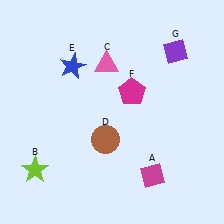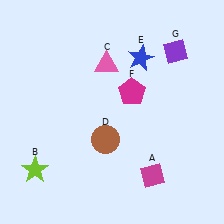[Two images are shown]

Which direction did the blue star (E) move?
The blue star (E) moved right.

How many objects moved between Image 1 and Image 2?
1 object moved between the two images.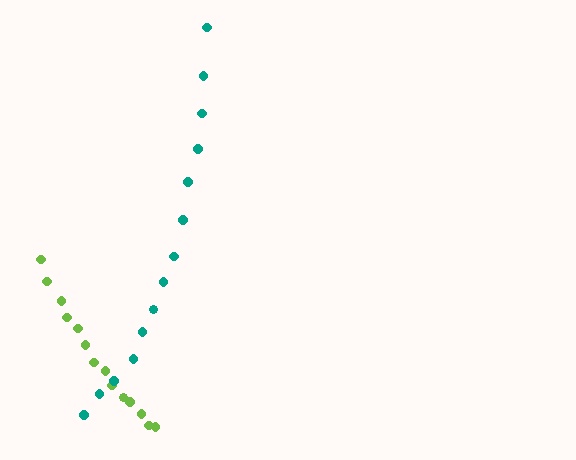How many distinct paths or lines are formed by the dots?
There are 2 distinct paths.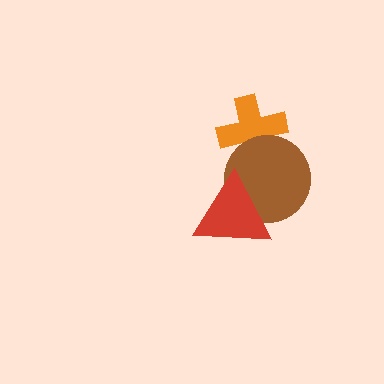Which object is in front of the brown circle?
The red triangle is in front of the brown circle.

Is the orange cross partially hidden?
Yes, it is partially covered by another shape.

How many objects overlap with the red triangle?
1 object overlaps with the red triangle.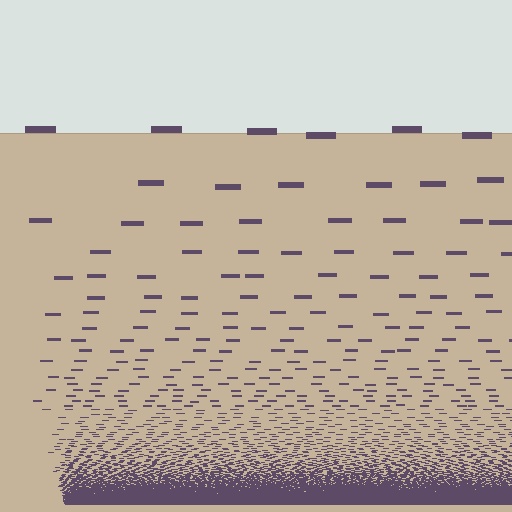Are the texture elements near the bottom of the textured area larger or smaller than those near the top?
Smaller. The gradient is inverted — elements near the bottom are smaller and denser.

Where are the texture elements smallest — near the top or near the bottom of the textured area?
Near the bottom.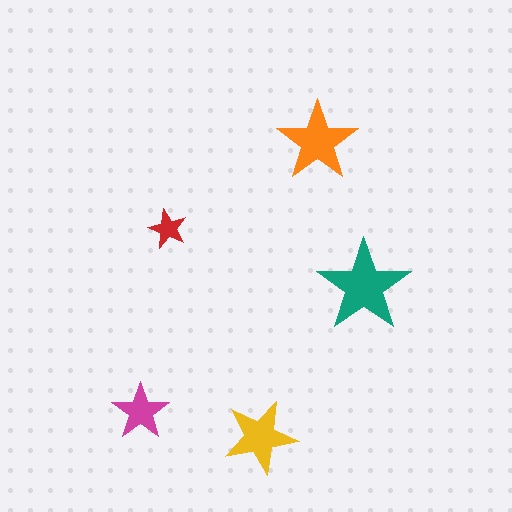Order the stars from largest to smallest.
the teal one, the orange one, the yellow one, the magenta one, the red one.